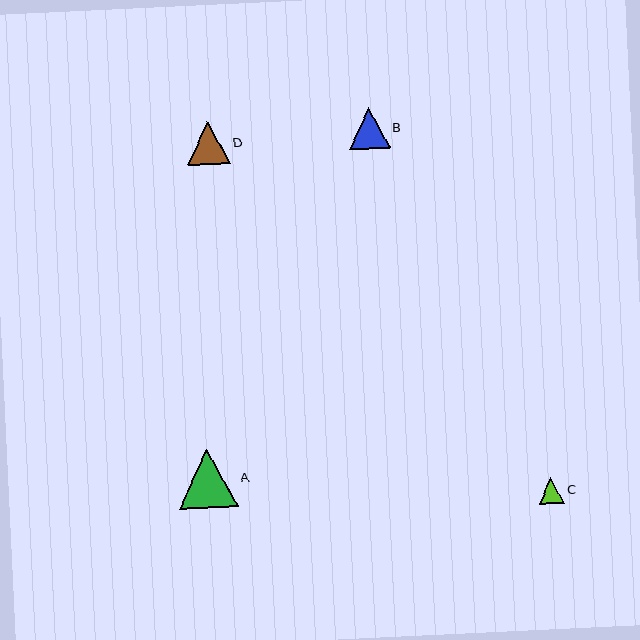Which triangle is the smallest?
Triangle C is the smallest with a size of approximately 25 pixels.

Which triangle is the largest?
Triangle A is the largest with a size of approximately 59 pixels.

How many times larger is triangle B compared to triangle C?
Triangle B is approximately 1.6 times the size of triangle C.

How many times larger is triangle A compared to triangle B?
Triangle A is approximately 1.4 times the size of triangle B.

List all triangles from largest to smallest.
From largest to smallest: A, D, B, C.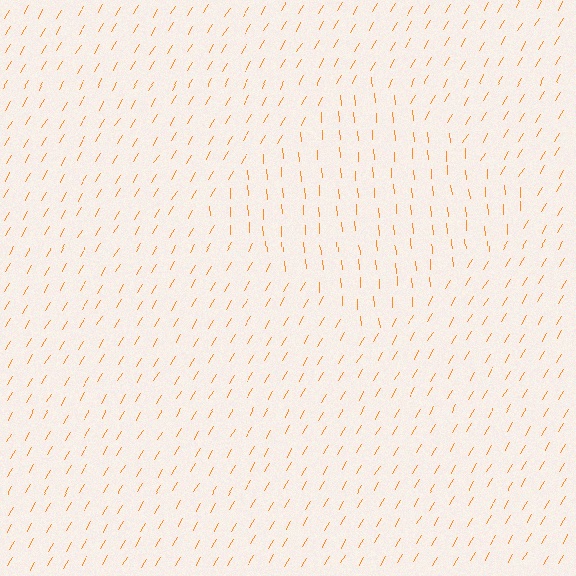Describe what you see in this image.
The image is filled with small orange line segments. A diamond region in the image has lines oriented differently from the surrounding lines, creating a visible texture boundary.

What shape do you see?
I see a diamond.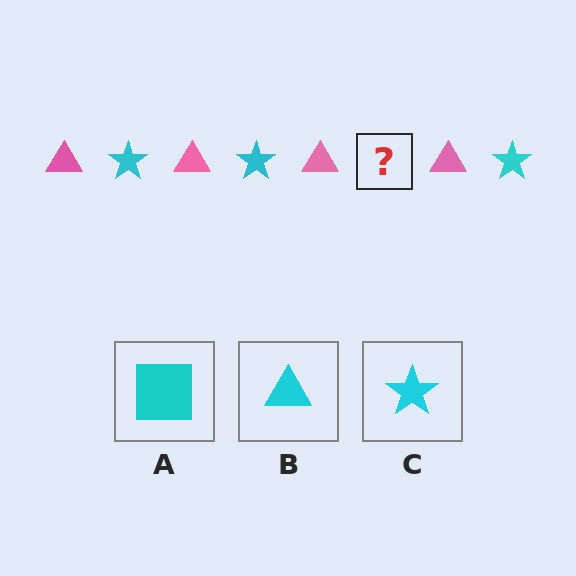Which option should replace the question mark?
Option C.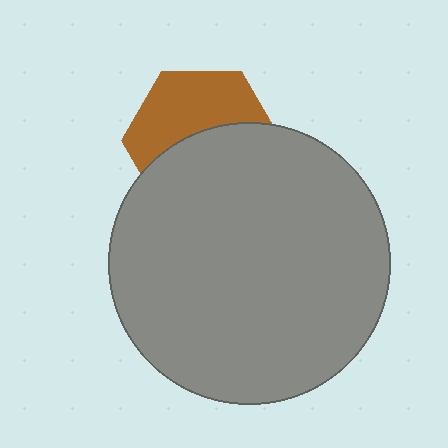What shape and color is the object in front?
The object in front is a gray circle.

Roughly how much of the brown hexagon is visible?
About half of it is visible (roughly 47%).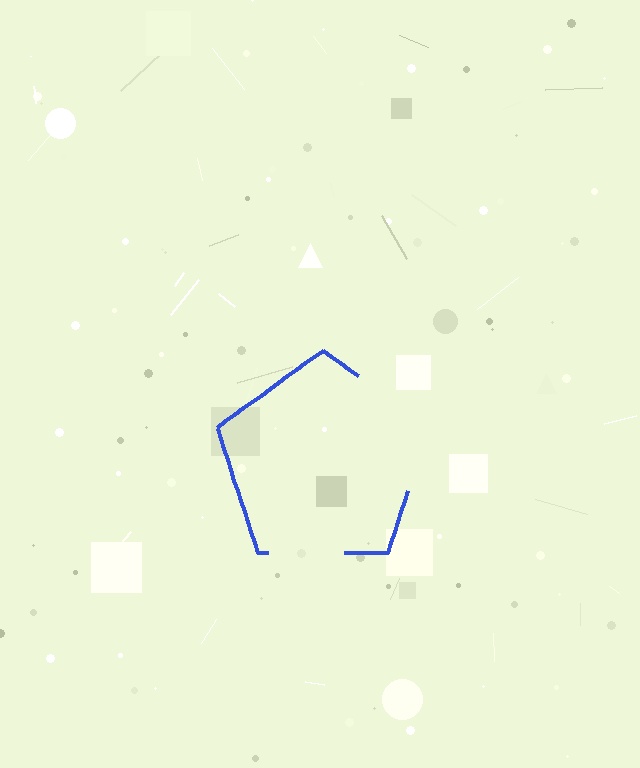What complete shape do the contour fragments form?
The contour fragments form a pentagon.